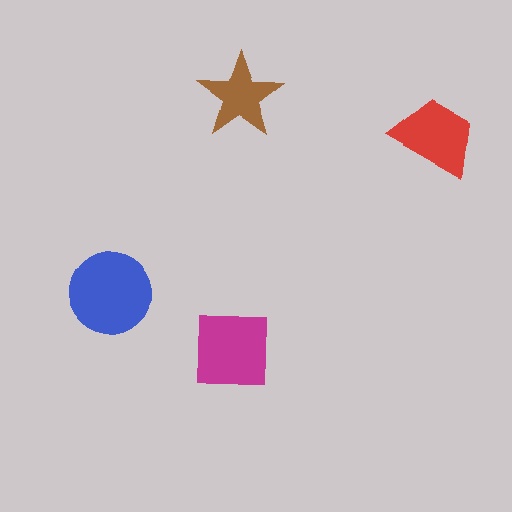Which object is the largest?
The blue circle.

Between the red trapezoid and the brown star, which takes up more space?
The red trapezoid.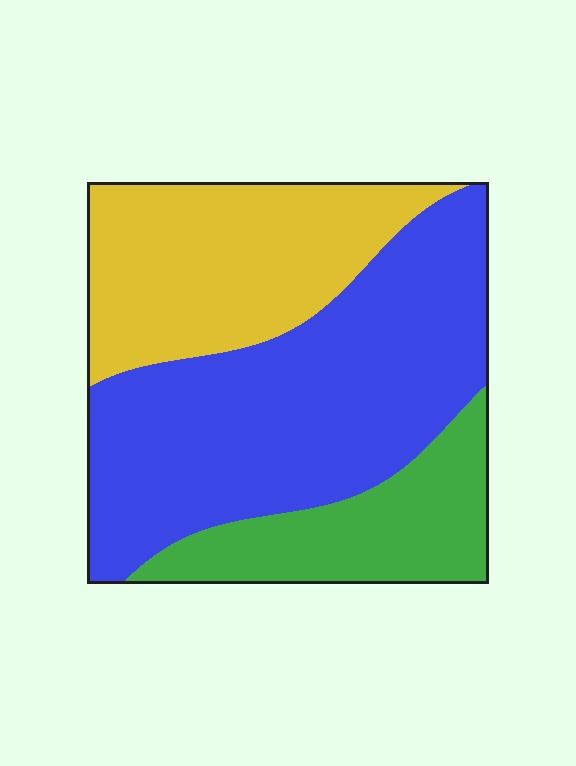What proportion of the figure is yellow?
Yellow takes up between a quarter and a half of the figure.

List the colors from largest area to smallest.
From largest to smallest: blue, yellow, green.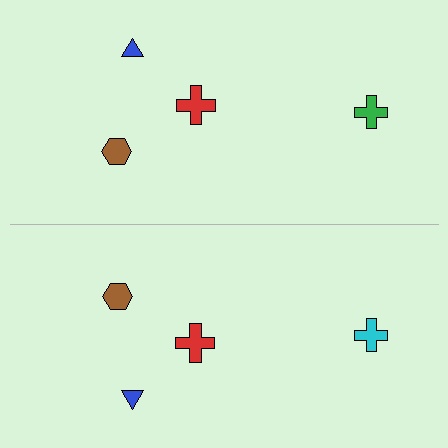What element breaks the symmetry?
The cyan cross on the bottom side breaks the symmetry — its mirror counterpart is green.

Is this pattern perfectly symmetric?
No, the pattern is not perfectly symmetric. The cyan cross on the bottom side breaks the symmetry — its mirror counterpart is green.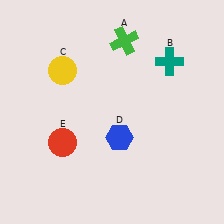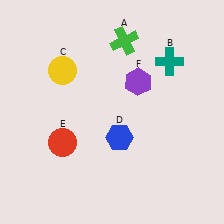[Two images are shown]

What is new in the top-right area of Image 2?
A purple hexagon (F) was added in the top-right area of Image 2.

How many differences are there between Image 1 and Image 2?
There is 1 difference between the two images.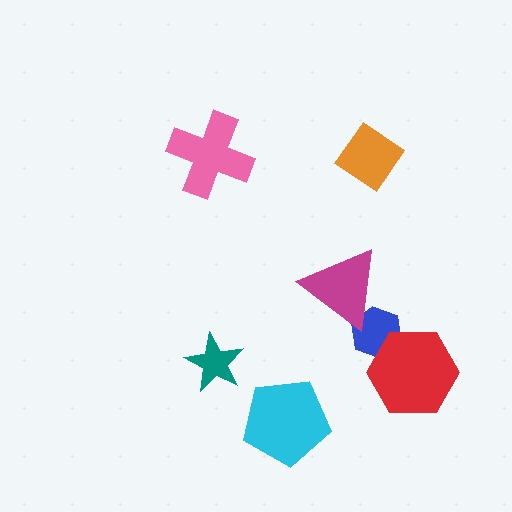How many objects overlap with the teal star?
0 objects overlap with the teal star.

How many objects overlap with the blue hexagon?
2 objects overlap with the blue hexagon.